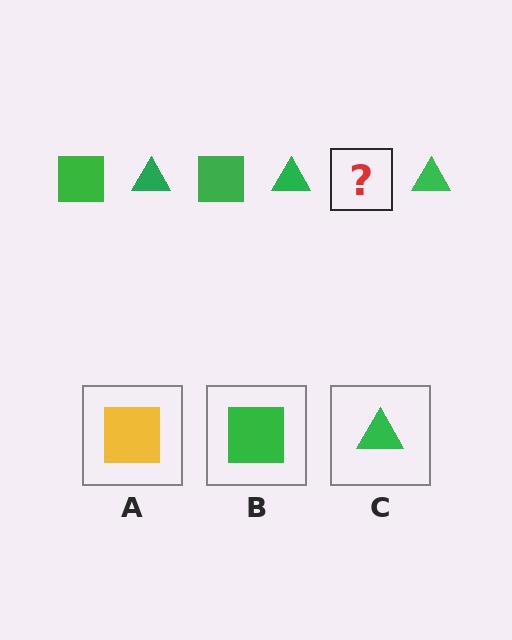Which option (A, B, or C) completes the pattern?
B.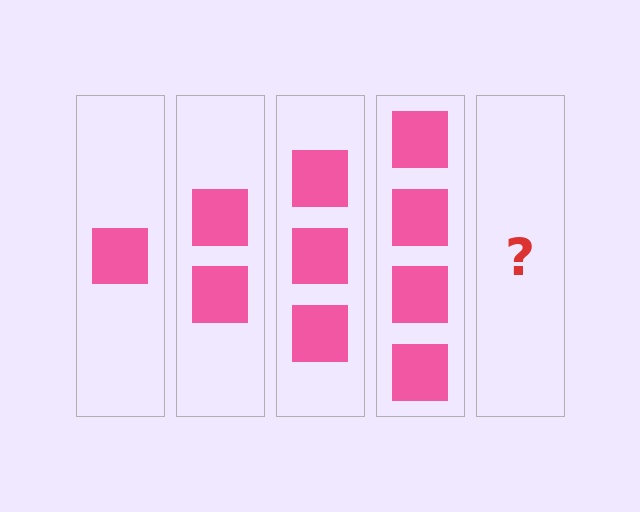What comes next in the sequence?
The next element should be 5 squares.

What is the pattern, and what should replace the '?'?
The pattern is that each step adds one more square. The '?' should be 5 squares.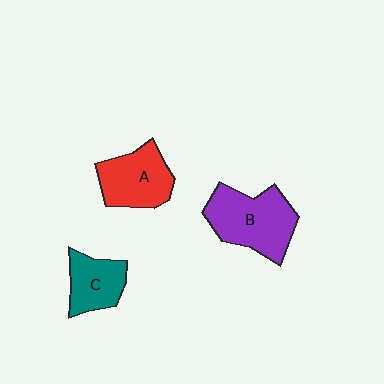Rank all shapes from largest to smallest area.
From largest to smallest: B (purple), A (red), C (teal).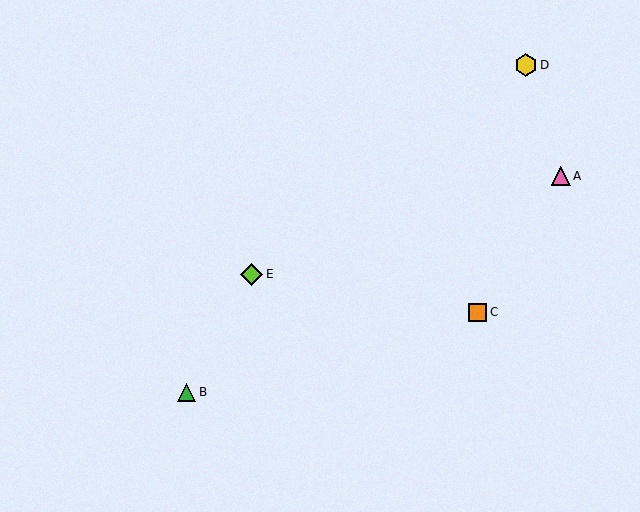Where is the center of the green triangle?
The center of the green triangle is at (187, 392).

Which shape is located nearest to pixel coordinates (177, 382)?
The green triangle (labeled B) at (187, 392) is nearest to that location.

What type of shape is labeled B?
Shape B is a green triangle.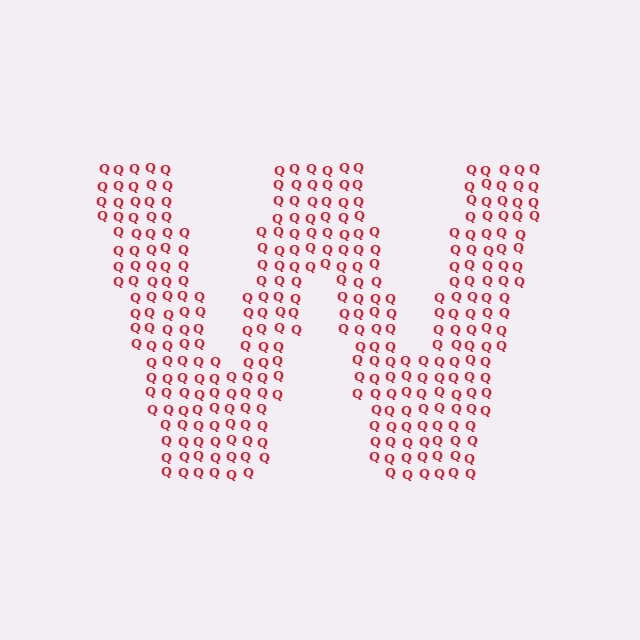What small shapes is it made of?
It is made of small letter Q's.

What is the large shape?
The large shape is the letter W.